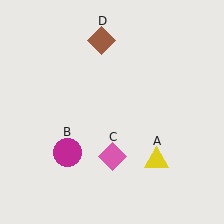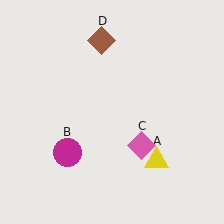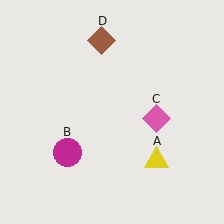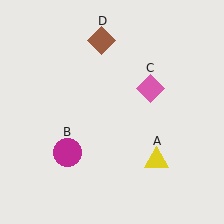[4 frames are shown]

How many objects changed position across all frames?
1 object changed position: pink diamond (object C).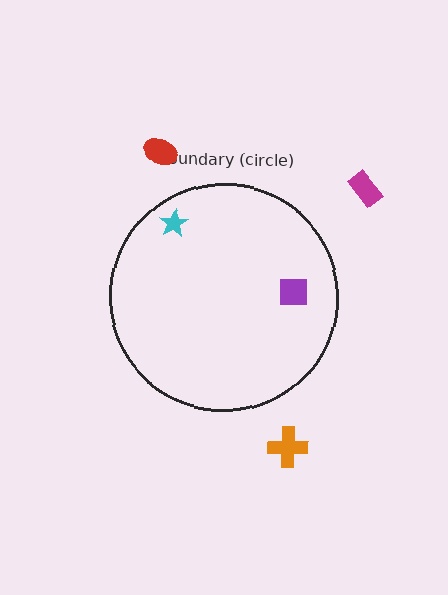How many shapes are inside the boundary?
2 inside, 3 outside.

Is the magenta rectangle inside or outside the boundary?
Outside.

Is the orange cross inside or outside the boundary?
Outside.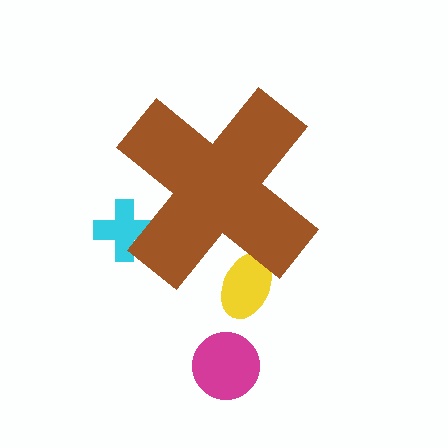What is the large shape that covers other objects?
A brown cross.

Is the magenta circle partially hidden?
No, the magenta circle is fully visible.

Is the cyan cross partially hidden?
Yes, the cyan cross is partially hidden behind the brown cross.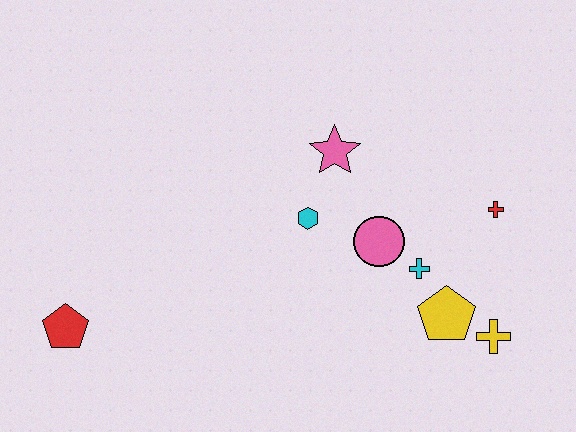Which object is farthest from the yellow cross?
The red pentagon is farthest from the yellow cross.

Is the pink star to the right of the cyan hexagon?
Yes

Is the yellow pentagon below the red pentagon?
No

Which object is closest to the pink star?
The cyan hexagon is closest to the pink star.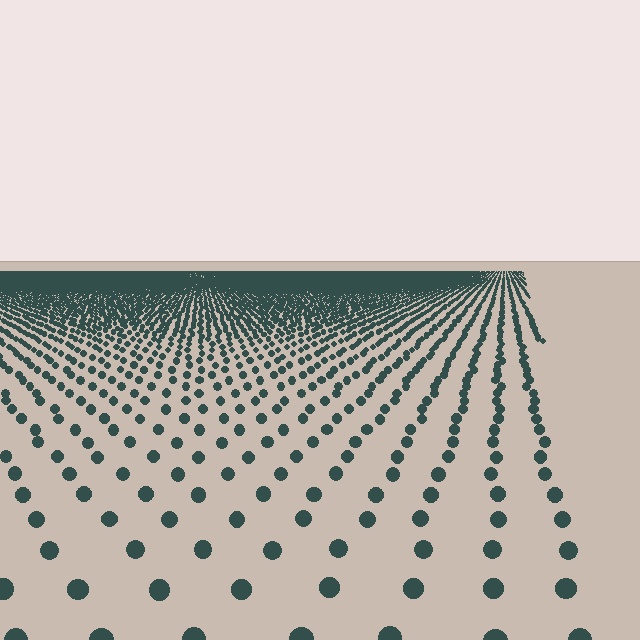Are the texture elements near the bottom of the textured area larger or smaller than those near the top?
Larger. Near the bottom, elements are closer to the viewer and appear at a bigger on-screen size.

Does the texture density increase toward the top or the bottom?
Density increases toward the top.